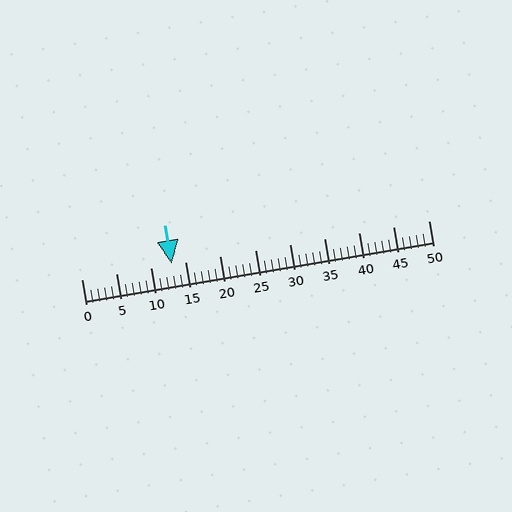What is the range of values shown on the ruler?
The ruler shows values from 0 to 50.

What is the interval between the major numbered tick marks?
The major tick marks are spaced 5 units apart.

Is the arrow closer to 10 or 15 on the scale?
The arrow is closer to 15.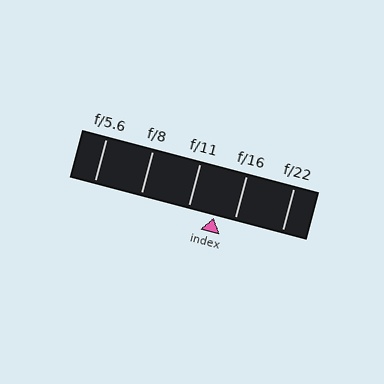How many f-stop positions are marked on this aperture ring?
There are 5 f-stop positions marked.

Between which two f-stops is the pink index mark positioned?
The index mark is between f/11 and f/16.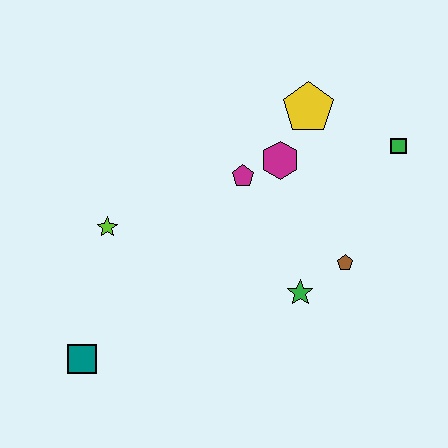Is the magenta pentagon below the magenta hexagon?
Yes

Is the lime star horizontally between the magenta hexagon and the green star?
No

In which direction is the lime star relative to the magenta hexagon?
The lime star is to the left of the magenta hexagon.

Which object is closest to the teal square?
The lime star is closest to the teal square.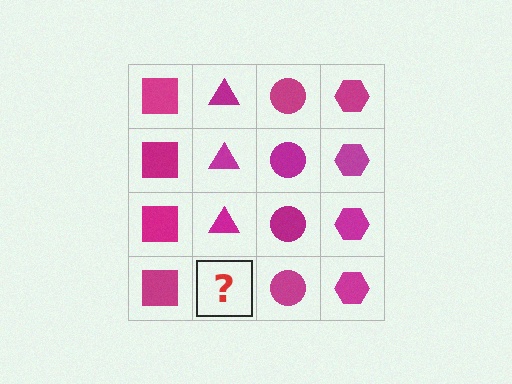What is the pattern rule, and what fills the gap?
The rule is that each column has a consistent shape. The gap should be filled with a magenta triangle.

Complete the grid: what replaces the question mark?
The question mark should be replaced with a magenta triangle.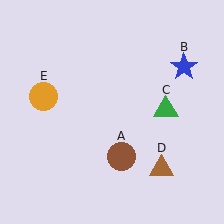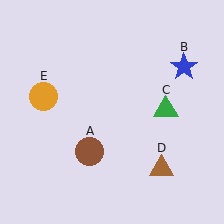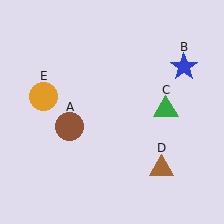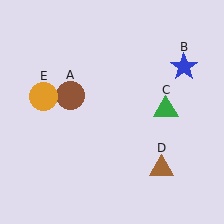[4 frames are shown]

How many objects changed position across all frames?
1 object changed position: brown circle (object A).